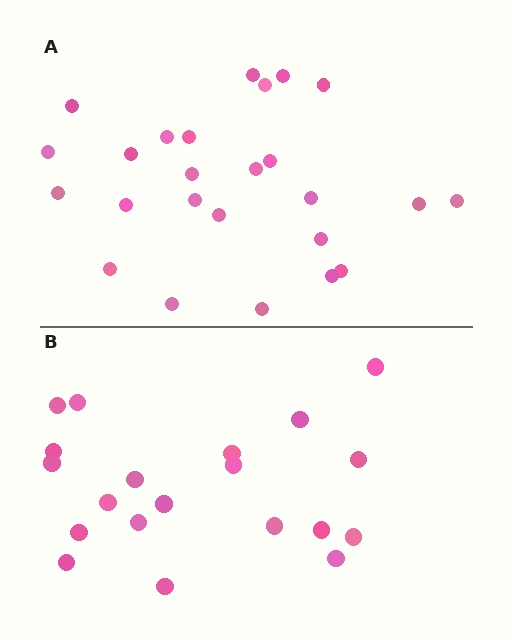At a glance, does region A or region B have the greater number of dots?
Region A (the top region) has more dots.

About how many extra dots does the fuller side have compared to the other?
Region A has about 5 more dots than region B.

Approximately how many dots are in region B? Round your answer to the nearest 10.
About 20 dots.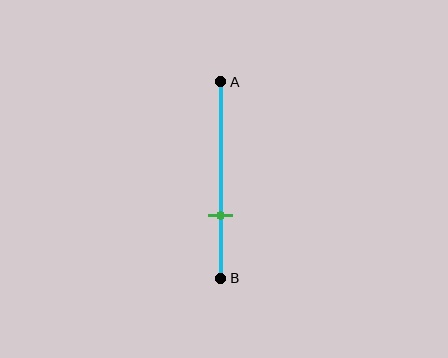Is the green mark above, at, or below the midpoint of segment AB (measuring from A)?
The green mark is below the midpoint of segment AB.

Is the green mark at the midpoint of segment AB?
No, the mark is at about 70% from A, not at the 50% midpoint.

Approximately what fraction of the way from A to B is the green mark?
The green mark is approximately 70% of the way from A to B.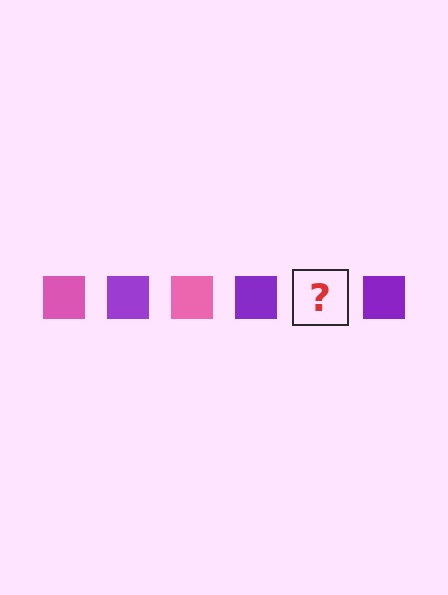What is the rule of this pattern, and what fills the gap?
The rule is that the pattern cycles through pink, purple squares. The gap should be filled with a pink square.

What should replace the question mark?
The question mark should be replaced with a pink square.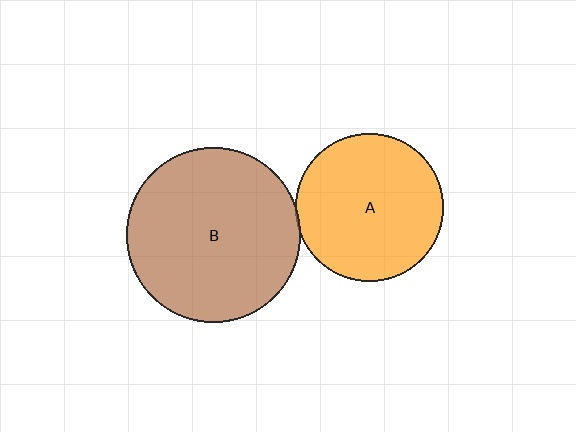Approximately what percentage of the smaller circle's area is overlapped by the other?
Approximately 5%.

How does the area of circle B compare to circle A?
Approximately 1.4 times.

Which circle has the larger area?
Circle B (brown).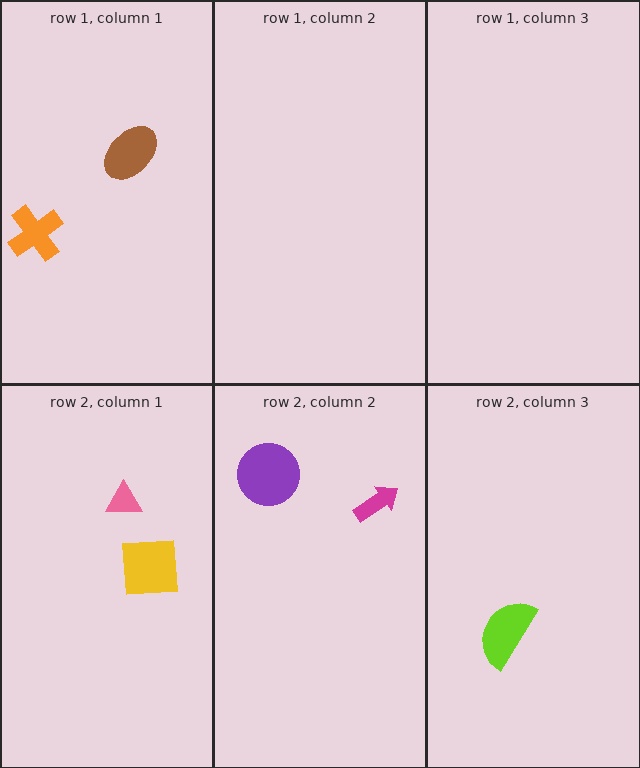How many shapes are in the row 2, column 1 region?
2.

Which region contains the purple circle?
The row 2, column 2 region.